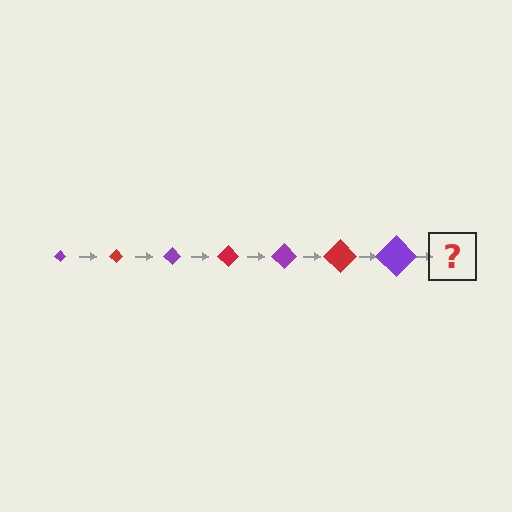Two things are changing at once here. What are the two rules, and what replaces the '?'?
The two rules are that the diamond grows larger each step and the color cycles through purple and red. The '?' should be a red diamond, larger than the previous one.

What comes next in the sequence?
The next element should be a red diamond, larger than the previous one.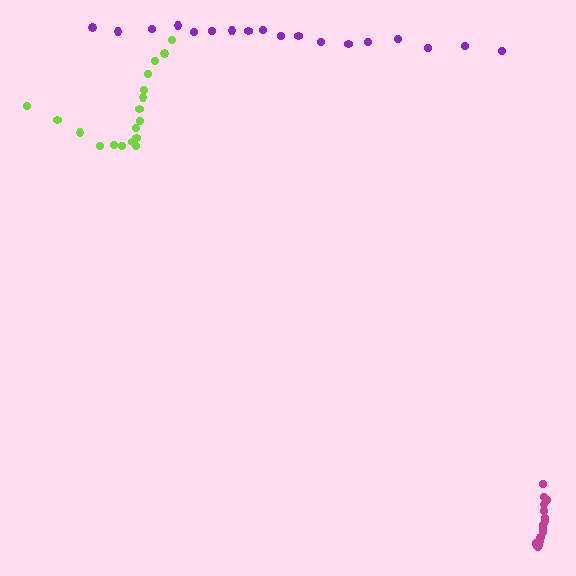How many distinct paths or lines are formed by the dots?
There are 3 distinct paths.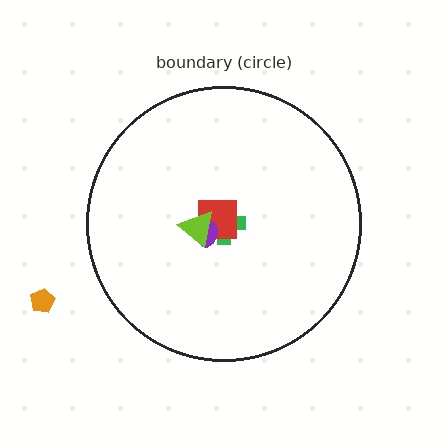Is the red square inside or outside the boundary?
Inside.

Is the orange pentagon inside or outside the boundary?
Outside.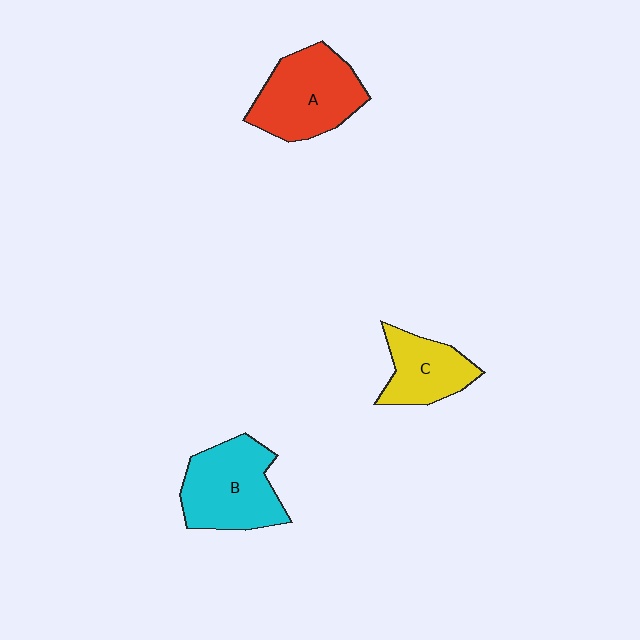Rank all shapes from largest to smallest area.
From largest to smallest: A (red), B (cyan), C (yellow).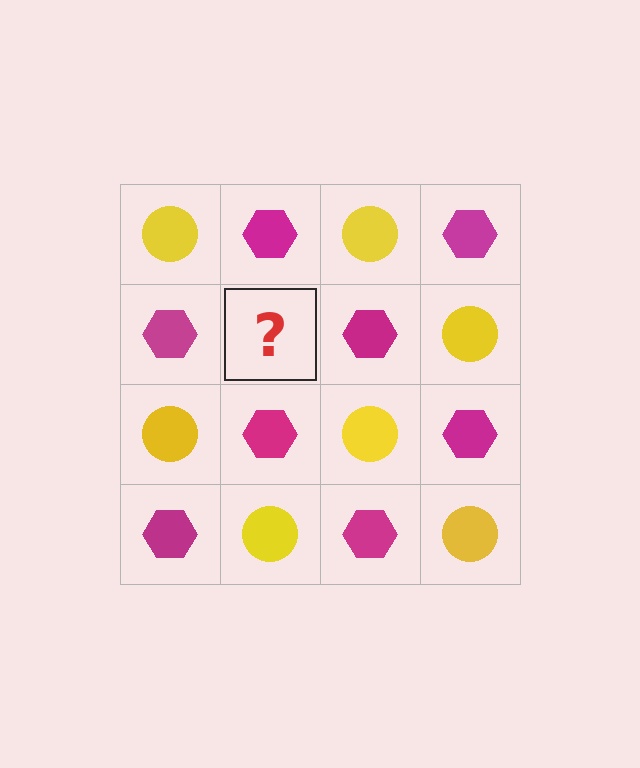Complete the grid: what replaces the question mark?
The question mark should be replaced with a yellow circle.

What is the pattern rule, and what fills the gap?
The rule is that it alternates yellow circle and magenta hexagon in a checkerboard pattern. The gap should be filled with a yellow circle.